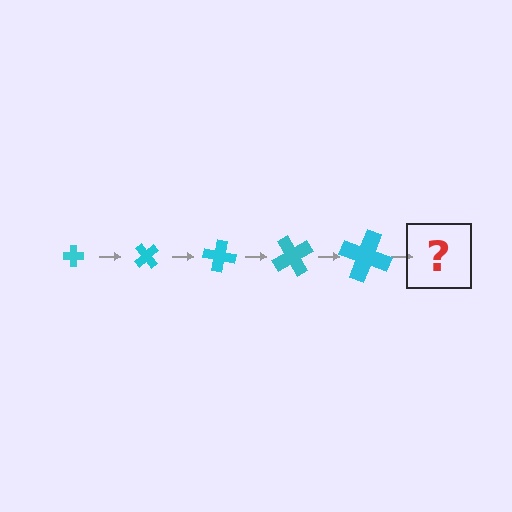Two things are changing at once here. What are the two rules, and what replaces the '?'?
The two rules are that the cross grows larger each step and it rotates 50 degrees each step. The '?' should be a cross, larger than the previous one and rotated 250 degrees from the start.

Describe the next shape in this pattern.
It should be a cross, larger than the previous one and rotated 250 degrees from the start.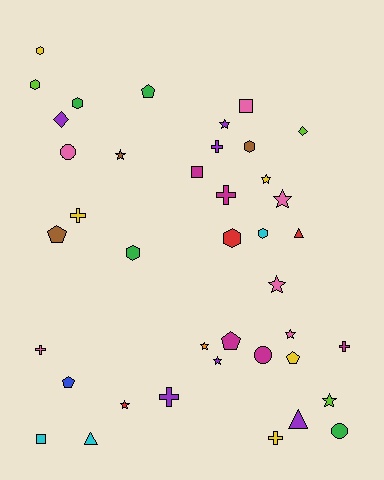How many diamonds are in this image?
There are 2 diamonds.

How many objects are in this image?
There are 40 objects.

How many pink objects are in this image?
There are 6 pink objects.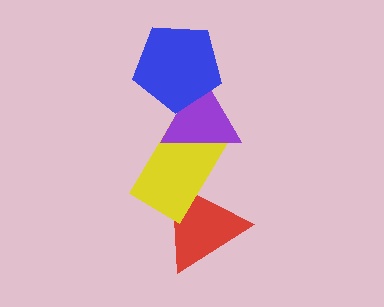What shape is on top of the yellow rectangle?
The purple triangle is on top of the yellow rectangle.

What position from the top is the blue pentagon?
The blue pentagon is 1st from the top.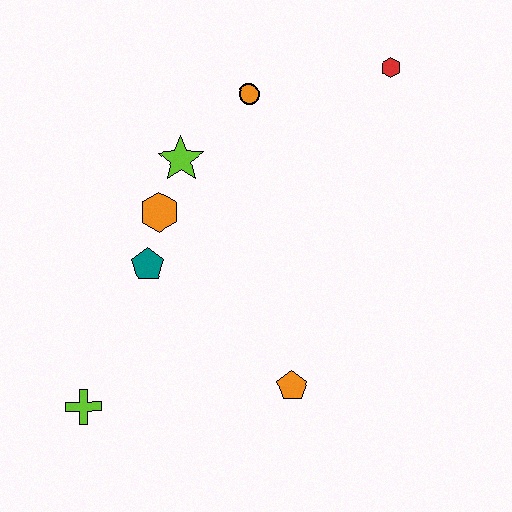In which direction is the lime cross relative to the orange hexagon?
The lime cross is below the orange hexagon.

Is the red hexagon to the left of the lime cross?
No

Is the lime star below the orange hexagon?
No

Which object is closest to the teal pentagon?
The orange hexagon is closest to the teal pentagon.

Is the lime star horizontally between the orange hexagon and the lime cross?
No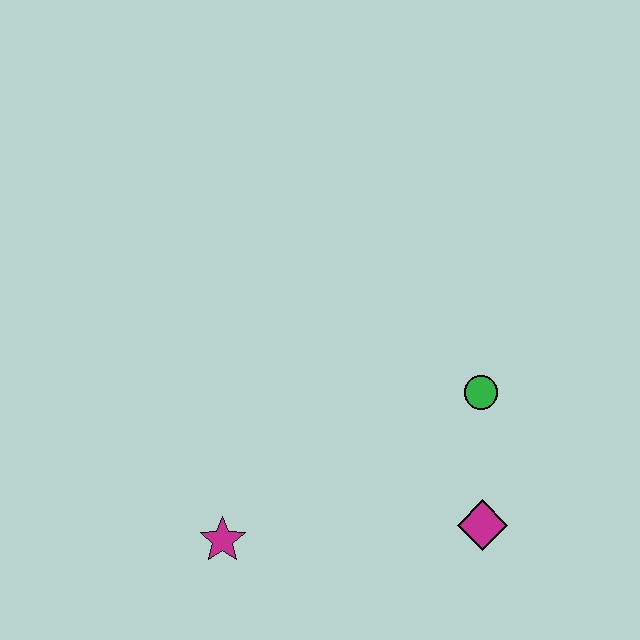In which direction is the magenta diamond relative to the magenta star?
The magenta diamond is to the right of the magenta star.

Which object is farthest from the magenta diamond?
The magenta star is farthest from the magenta diamond.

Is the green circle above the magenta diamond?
Yes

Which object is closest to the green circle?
The magenta diamond is closest to the green circle.